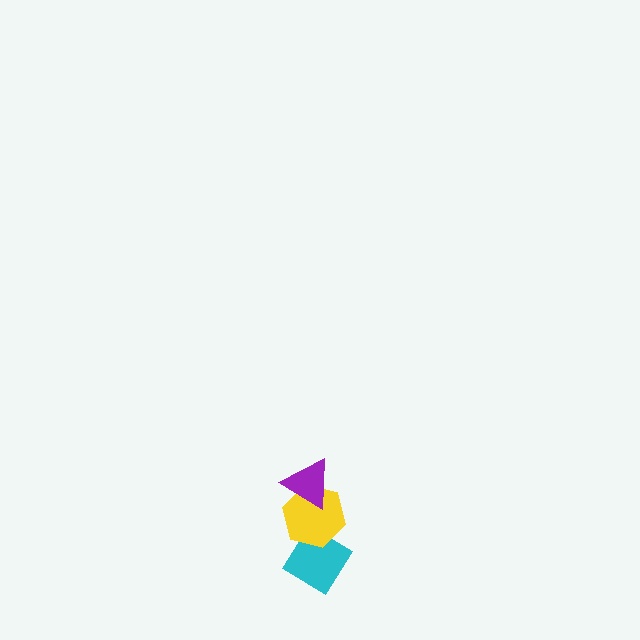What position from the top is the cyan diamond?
The cyan diamond is 3rd from the top.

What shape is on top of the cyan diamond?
The yellow hexagon is on top of the cyan diamond.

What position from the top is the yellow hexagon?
The yellow hexagon is 2nd from the top.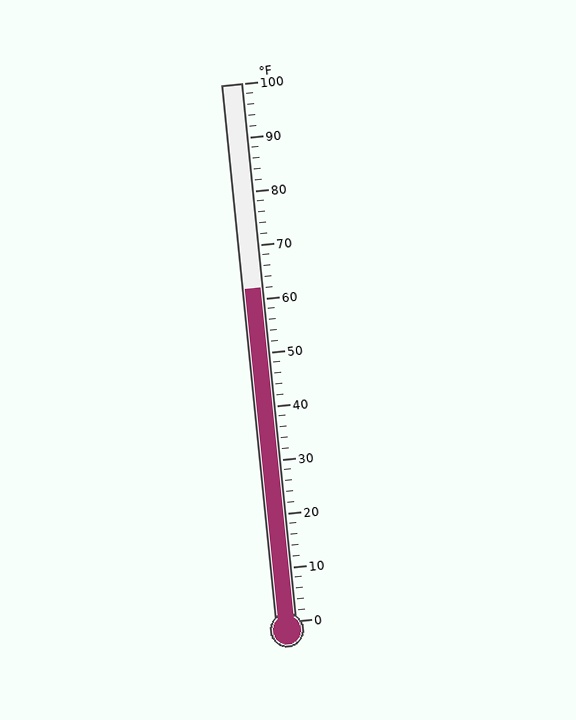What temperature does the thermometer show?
The thermometer shows approximately 62°F.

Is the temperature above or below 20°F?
The temperature is above 20°F.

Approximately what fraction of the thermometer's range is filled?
The thermometer is filled to approximately 60% of its range.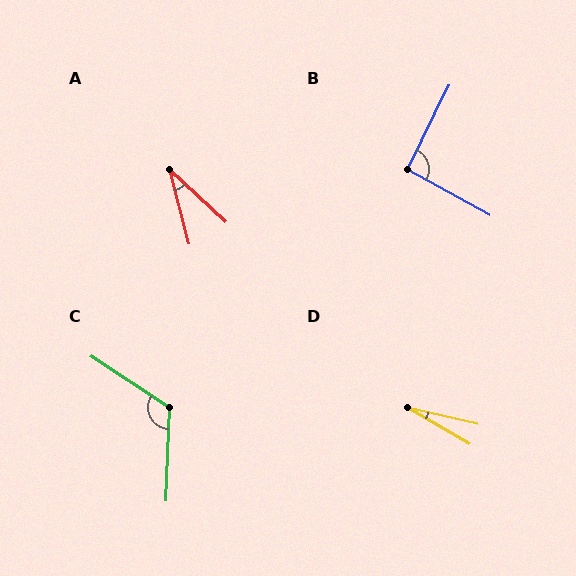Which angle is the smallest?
D, at approximately 17 degrees.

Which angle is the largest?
C, at approximately 121 degrees.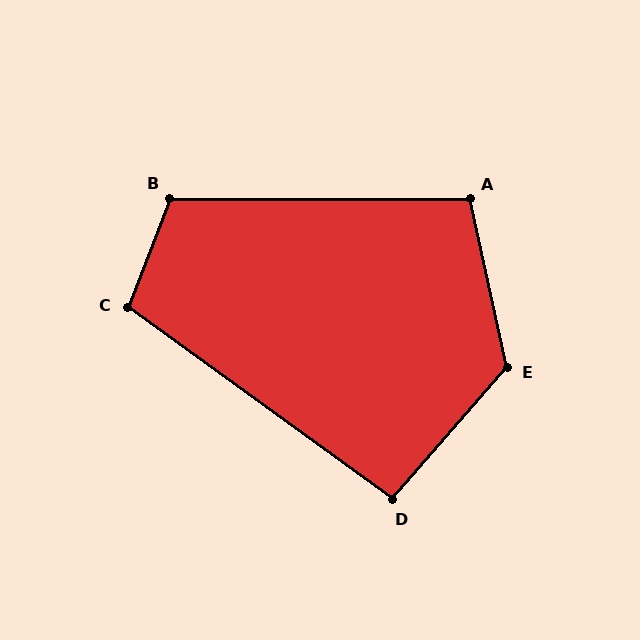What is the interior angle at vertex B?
Approximately 111 degrees (obtuse).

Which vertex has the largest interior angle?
E, at approximately 127 degrees.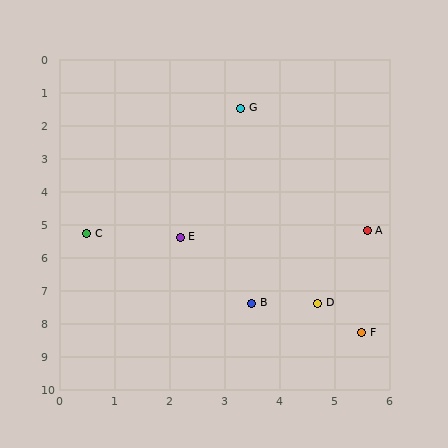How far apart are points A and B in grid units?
Points A and B are about 3.0 grid units apart.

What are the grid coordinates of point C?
Point C is at approximately (0.5, 5.3).